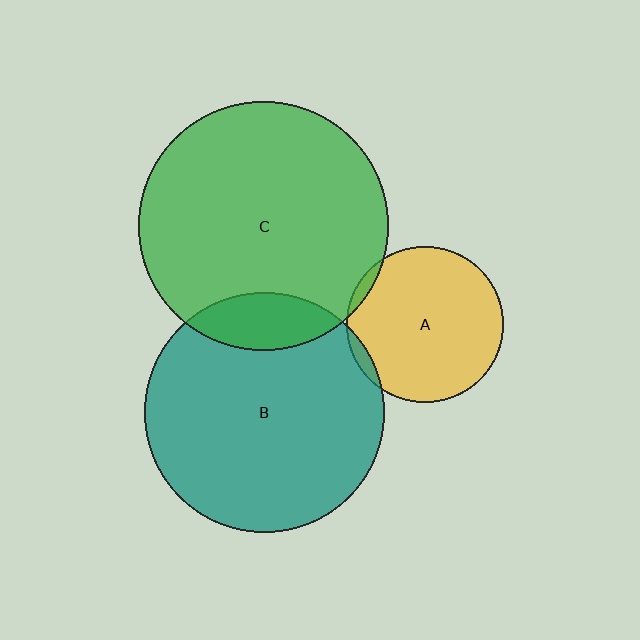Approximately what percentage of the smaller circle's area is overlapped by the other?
Approximately 5%.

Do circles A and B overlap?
Yes.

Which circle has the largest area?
Circle C (green).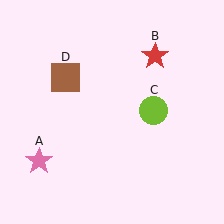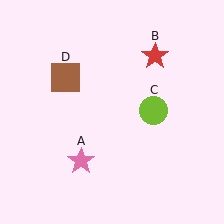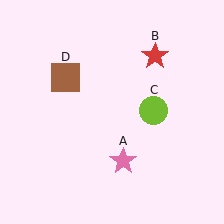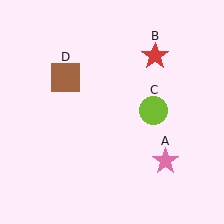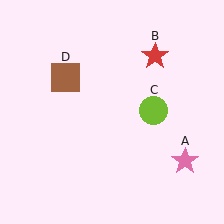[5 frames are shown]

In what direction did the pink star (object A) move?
The pink star (object A) moved right.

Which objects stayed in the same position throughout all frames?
Red star (object B) and lime circle (object C) and brown square (object D) remained stationary.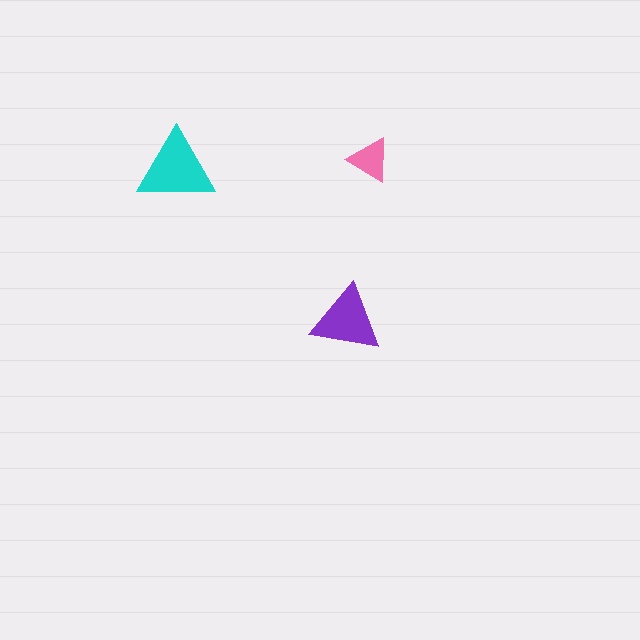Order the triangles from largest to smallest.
the cyan one, the purple one, the pink one.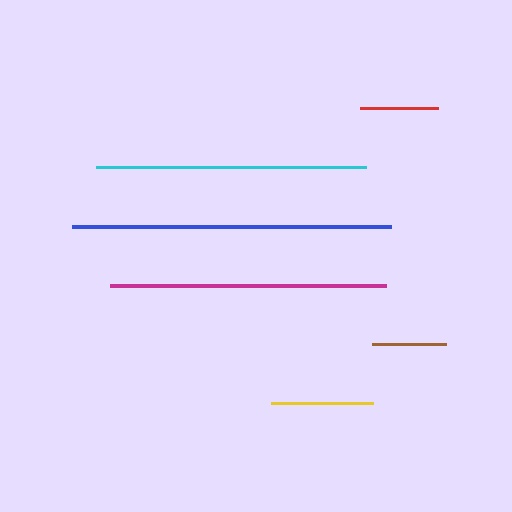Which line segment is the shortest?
The brown line is the shortest at approximately 74 pixels.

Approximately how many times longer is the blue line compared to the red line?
The blue line is approximately 4.1 times the length of the red line.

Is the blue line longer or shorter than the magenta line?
The blue line is longer than the magenta line.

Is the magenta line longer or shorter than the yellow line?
The magenta line is longer than the yellow line.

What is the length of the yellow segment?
The yellow segment is approximately 103 pixels long.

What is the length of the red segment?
The red segment is approximately 78 pixels long.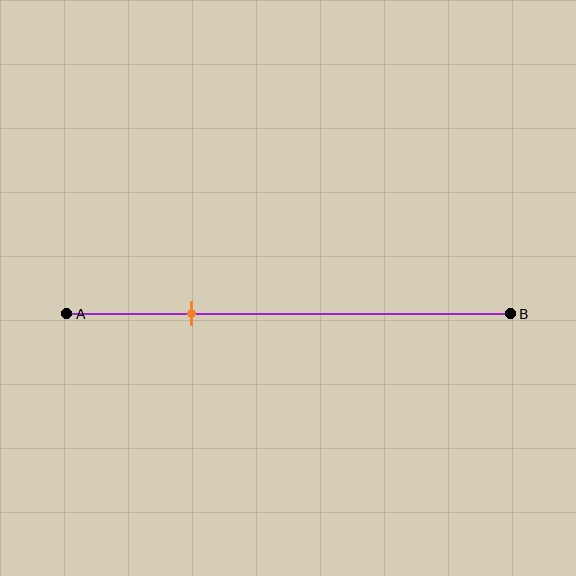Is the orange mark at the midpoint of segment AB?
No, the mark is at about 30% from A, not at the 50% midpoint.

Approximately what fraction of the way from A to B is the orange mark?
The orange mark is approximately 30% of the way from A to B.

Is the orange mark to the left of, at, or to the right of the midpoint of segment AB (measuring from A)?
The orange mark is to the left of the midpoint of segment AB.